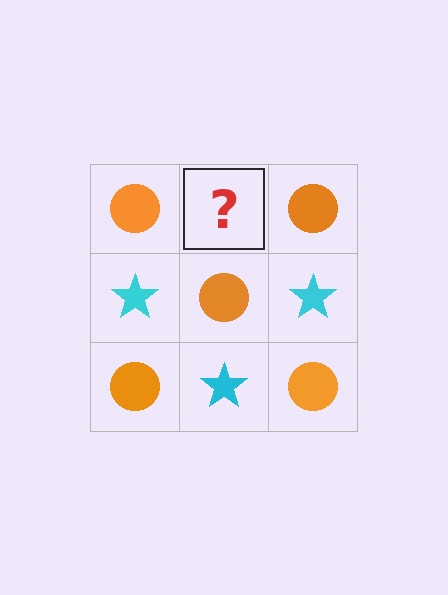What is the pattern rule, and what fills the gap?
The rule is that it alternates orange circle and cyan star in a checkerboard pattern. The gap should be filled with a cyan star.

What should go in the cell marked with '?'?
The missing cell should contain a cyan star.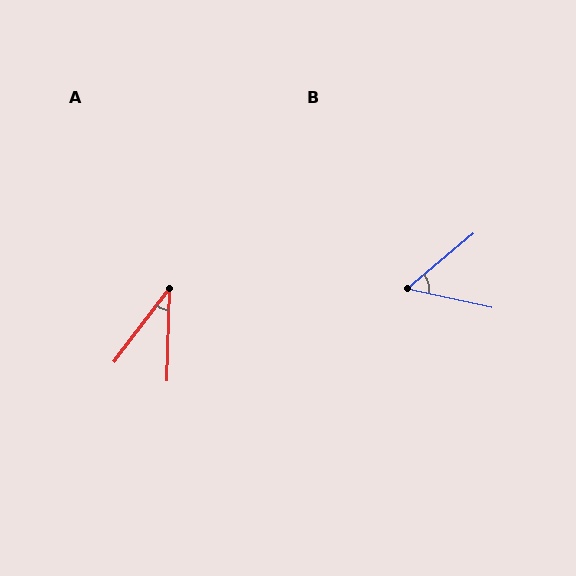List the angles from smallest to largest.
A (35°), B (52°).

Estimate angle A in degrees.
Approximately 35 degrees.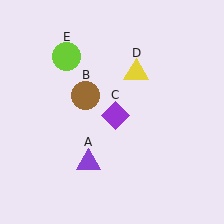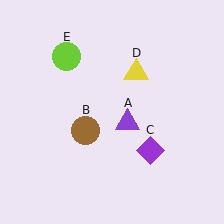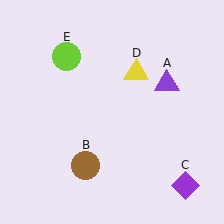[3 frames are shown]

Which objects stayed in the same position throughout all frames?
Yellow triangle (object D) and lime circle (object E) remained stationary.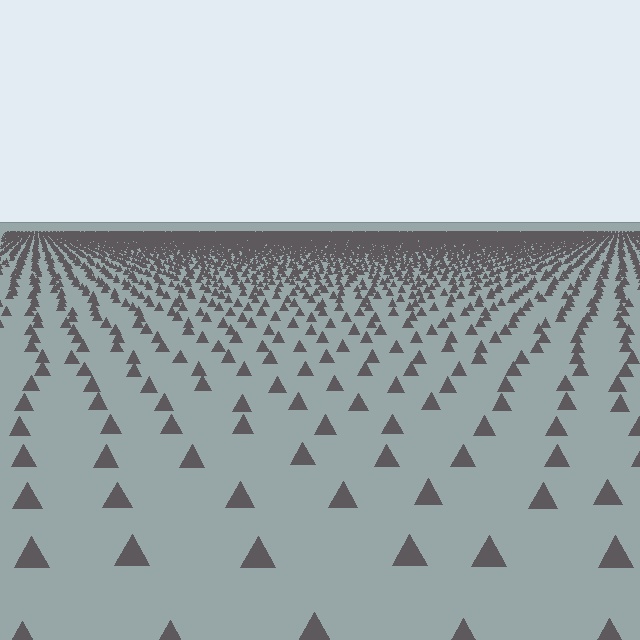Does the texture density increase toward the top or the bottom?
Density increases toward the top.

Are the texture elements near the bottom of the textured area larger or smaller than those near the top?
Larger. Near the bottom, elements are closer to the viewer and appear at a bigger on-screen size.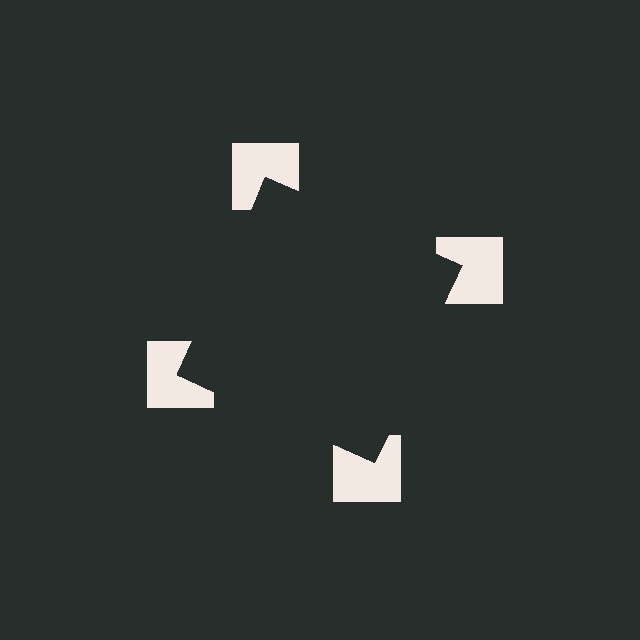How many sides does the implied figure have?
4 sides.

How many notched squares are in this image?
There are 4 — one at each vertex of the illusory square.